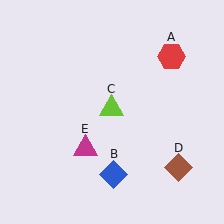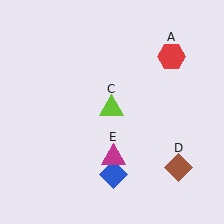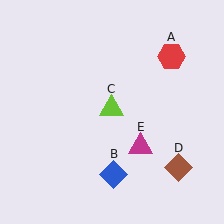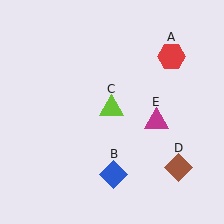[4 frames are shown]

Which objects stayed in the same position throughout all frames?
Red hexagon (object A) and blue diamond (object B) and lime triangle (object C) and brown diamond (object D) remained stationary.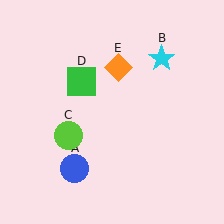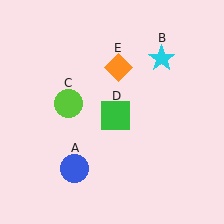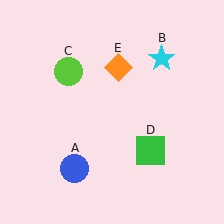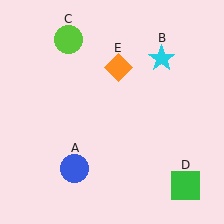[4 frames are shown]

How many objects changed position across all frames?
2 objects changed position: lime circle (object C), green square (object D).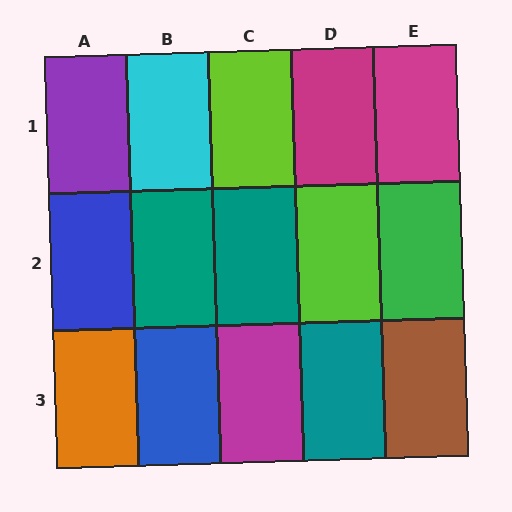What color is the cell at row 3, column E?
Brown.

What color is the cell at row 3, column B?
Blue.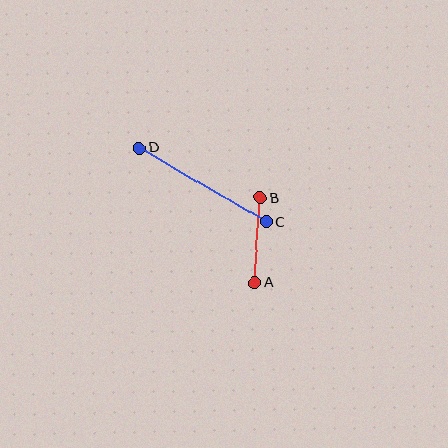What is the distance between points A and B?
The distance is approximately 85 pixels.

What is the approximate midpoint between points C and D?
The midpoint is at approximately (203, 185) pixels.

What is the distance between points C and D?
The distance is approximately 147 pixels.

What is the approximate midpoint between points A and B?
The midpoint is at approximately (258, 240) pixels.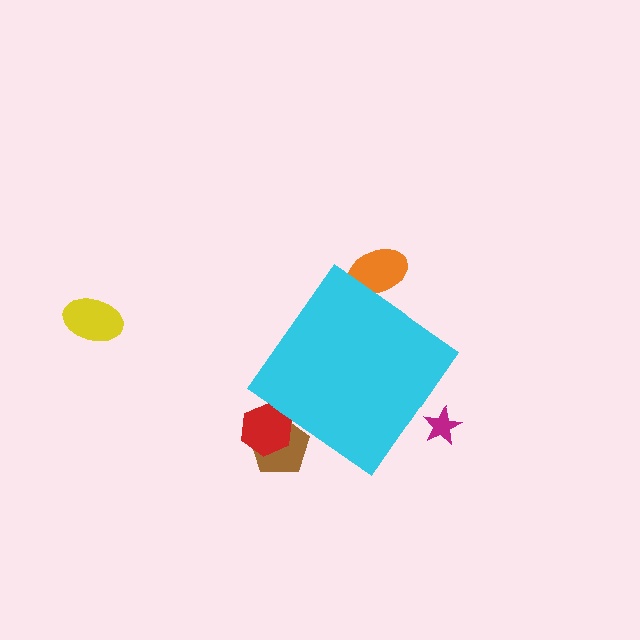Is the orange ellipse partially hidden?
Yes, the orange ellipse is partially hidden behind the cyan diamond.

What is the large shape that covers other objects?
A cyan diamond.